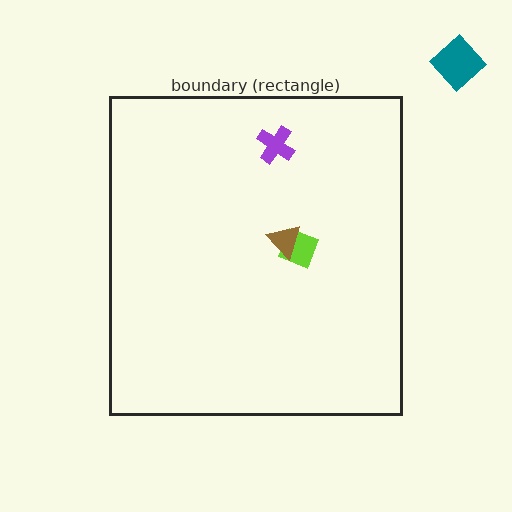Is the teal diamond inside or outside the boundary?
Outside.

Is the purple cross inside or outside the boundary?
Inside.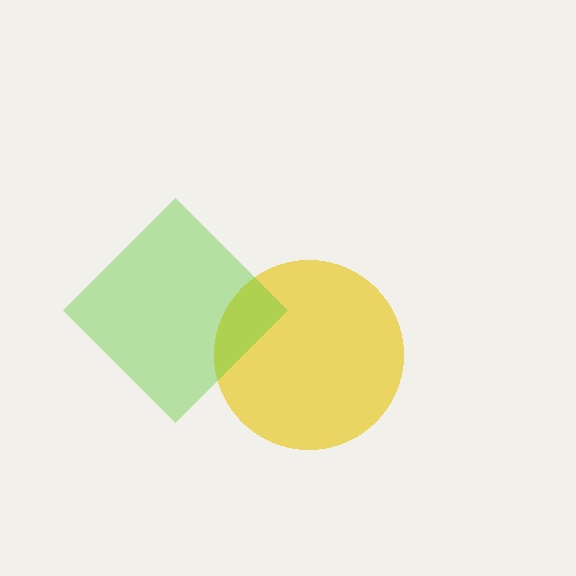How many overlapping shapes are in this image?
There are 2 overlapping shapes in the image.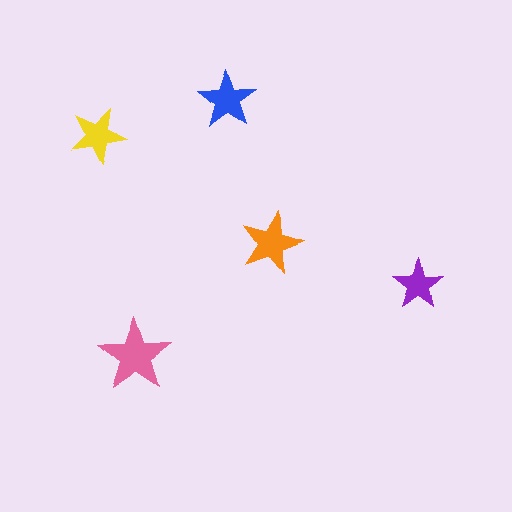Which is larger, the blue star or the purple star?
The blue one.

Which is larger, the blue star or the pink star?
The pink one.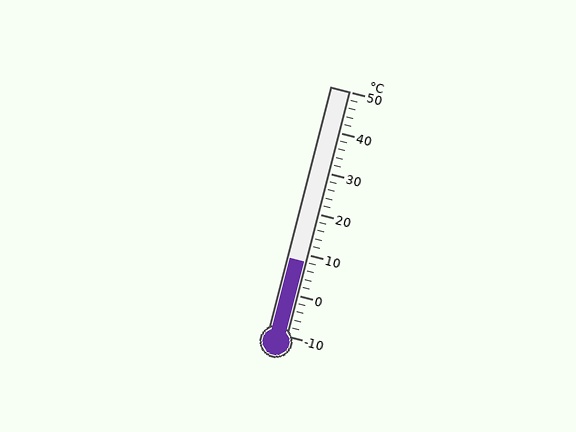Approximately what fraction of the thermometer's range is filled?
The thermometer is filled to approximately 30% of its range.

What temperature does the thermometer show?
The thermometer shows approximately 8°C.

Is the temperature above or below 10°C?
The temperature is below 10°C.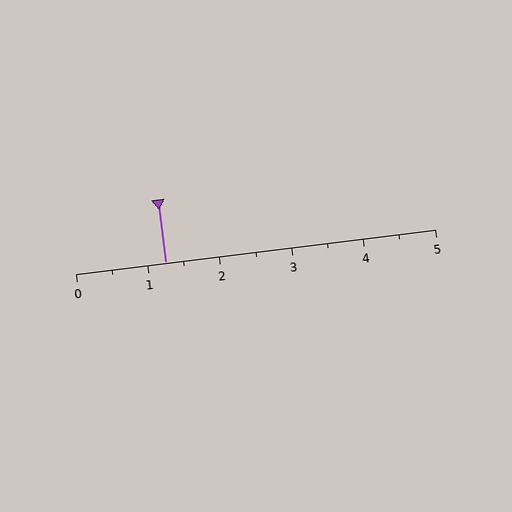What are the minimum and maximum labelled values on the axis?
The axis runs from 0 to 5.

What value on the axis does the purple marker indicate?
The marker indicates approximately 1.2.